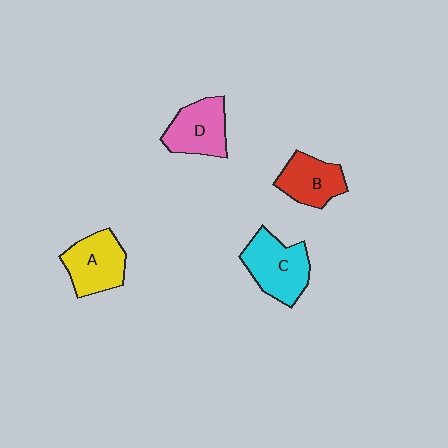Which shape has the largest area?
Shape C (cyan).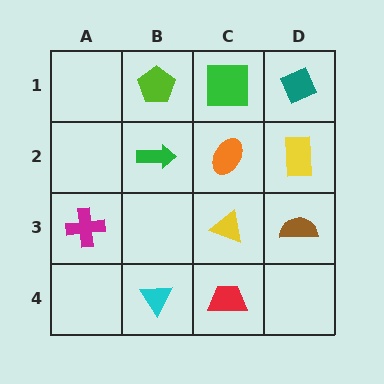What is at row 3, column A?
A magenta cross.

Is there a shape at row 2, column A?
No, that cell is empty.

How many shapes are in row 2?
3 shapes.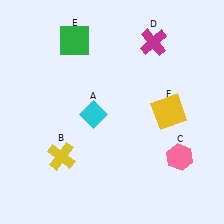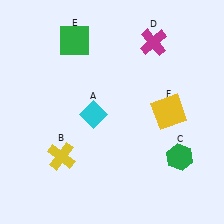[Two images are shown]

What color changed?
The hexagon (C) changed from pink in Image 1 to green in Image 2.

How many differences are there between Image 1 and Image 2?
There is 1 difference between the two images.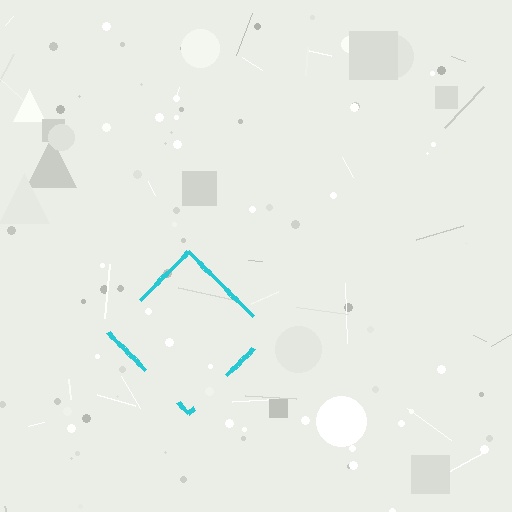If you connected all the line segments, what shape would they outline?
They would outline a diamond.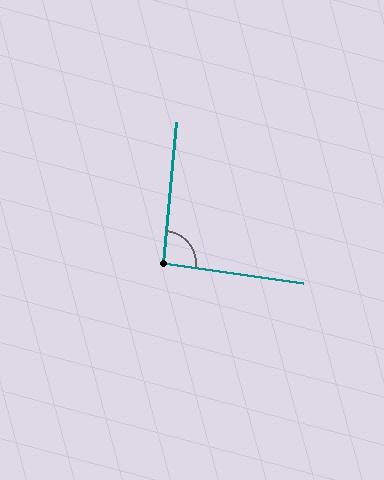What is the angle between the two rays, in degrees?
Approximately 93 degrees.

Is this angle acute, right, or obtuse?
It is approximately a right angle.